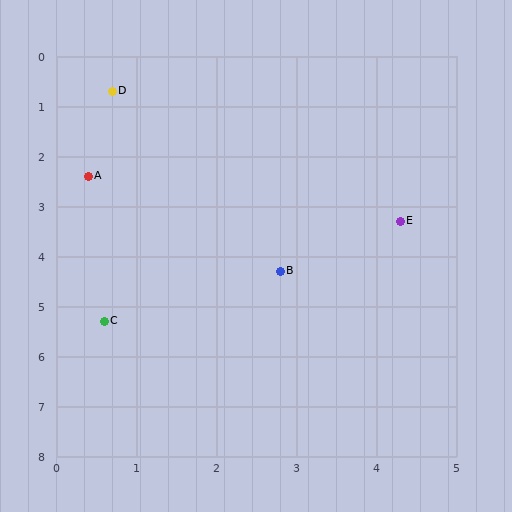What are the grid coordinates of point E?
Point E is at approximately (4.3, 3.3).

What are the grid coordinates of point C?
Point C is at approximately (0.6, 5.3).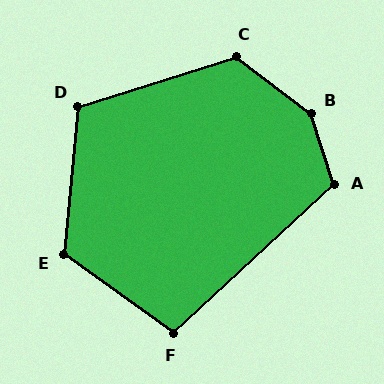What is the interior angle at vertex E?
Approximately 120 degrees (obtuse).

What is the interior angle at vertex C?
Approximately 125 degrees (obtuse).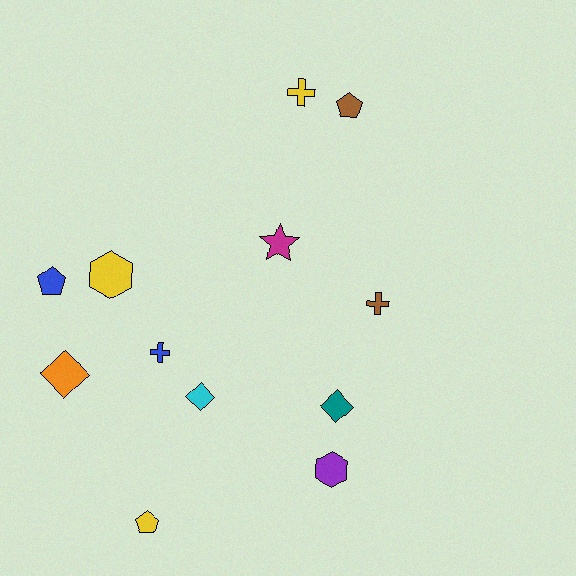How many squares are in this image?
There are no squares.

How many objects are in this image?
There are 12 objects.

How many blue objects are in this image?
There are 2 blue objects.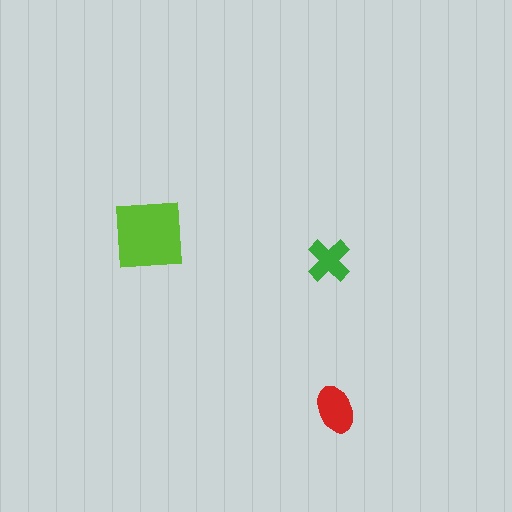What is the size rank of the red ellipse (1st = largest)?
2nd.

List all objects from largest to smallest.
The lime square, the red ellipse, the green cross.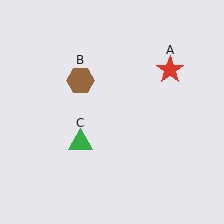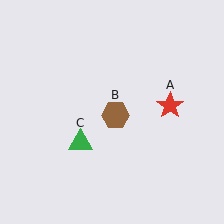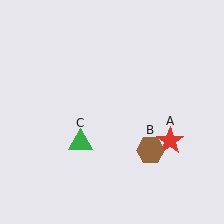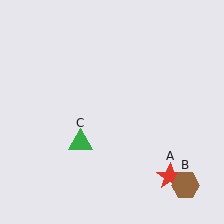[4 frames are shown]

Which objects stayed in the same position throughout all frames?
Green triangle (object C) remained stationary.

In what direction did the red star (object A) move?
The red star (object A) moved down.